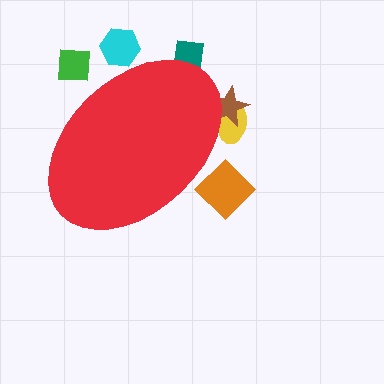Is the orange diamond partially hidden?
Yes, the orange diamond is partially hidden behind the red ellipse.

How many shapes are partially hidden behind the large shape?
6 shapes are partially hidden.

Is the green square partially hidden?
Yes, the green square is partially hidden behind the red ellipse.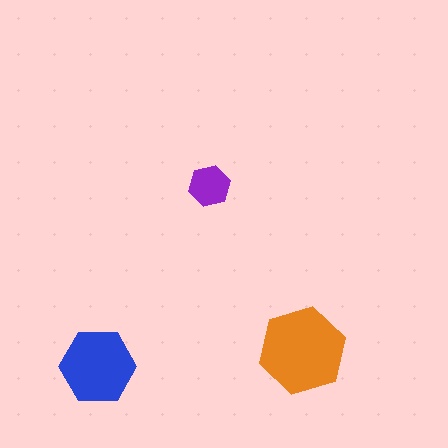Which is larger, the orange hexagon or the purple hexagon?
The orange one.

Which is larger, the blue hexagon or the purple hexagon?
The blue one.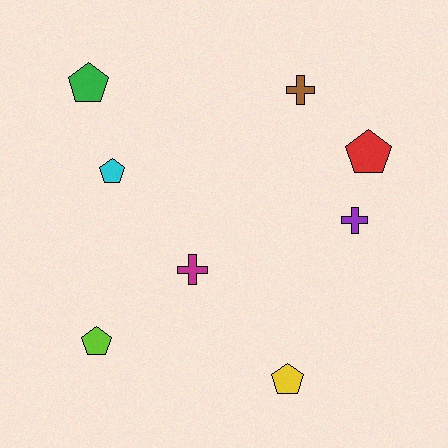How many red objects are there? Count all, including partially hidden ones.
There is 1 red object.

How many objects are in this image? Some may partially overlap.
There are 8 objects.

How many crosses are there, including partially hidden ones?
There are 3 crosses.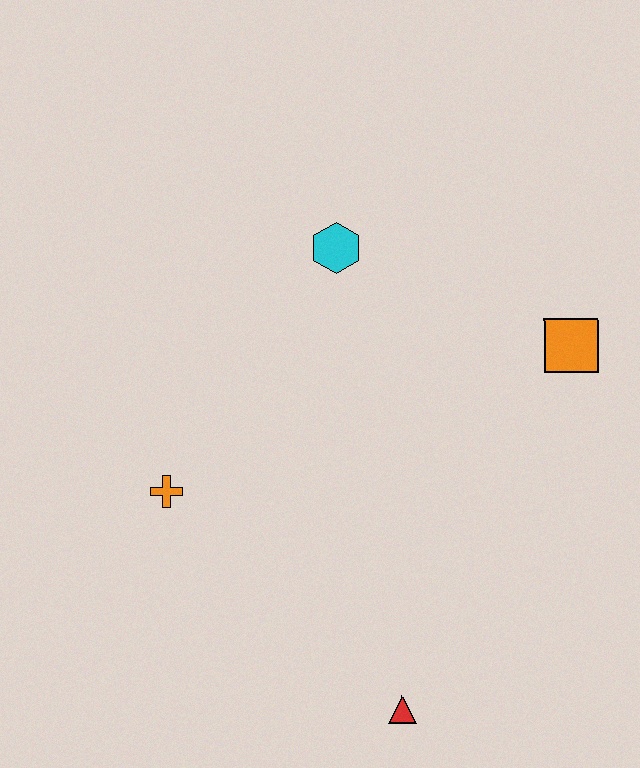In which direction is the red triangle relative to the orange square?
The red triangle is below the orange square.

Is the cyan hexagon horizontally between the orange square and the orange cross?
Yes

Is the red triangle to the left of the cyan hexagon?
No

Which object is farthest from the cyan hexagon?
The red triangle is farthest from the cyan hexagon.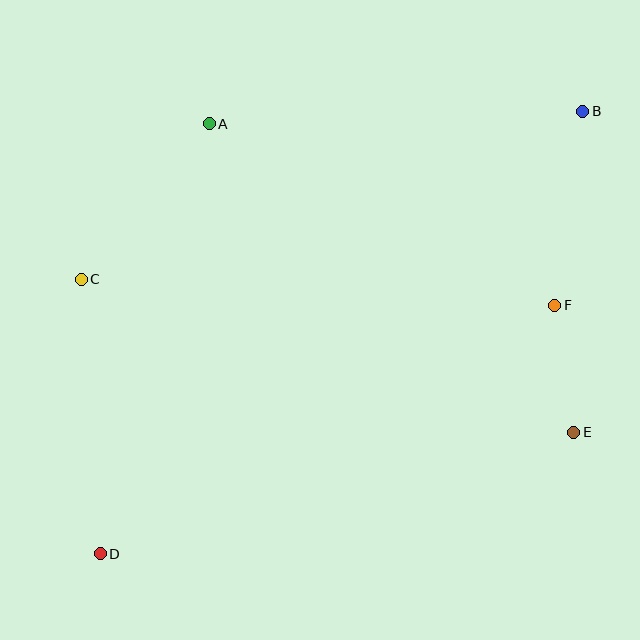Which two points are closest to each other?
Points E and F are closest to each other.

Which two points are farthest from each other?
Points B and D are farthest from each other.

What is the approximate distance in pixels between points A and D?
The distance between A and D is approximately 443 pixels.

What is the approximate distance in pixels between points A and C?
The distance between A and C is approximately 201 pixels.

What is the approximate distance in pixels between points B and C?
The distance between B and C is approximately 529 pixels.